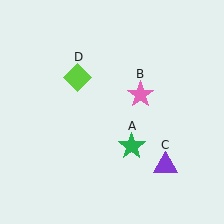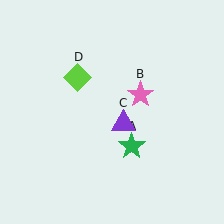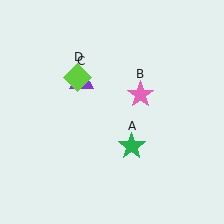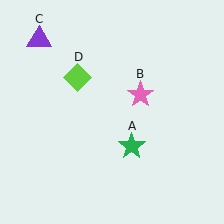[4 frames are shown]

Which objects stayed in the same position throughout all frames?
Green star (object A) and pink star (object B) and lime diamond (object D) remained stationary.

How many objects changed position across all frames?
1 object changed position: purple triangle (object C).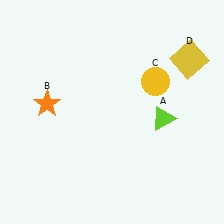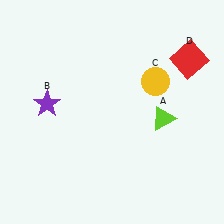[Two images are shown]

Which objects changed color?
B changed from orange to purple. D changed from yellow to red.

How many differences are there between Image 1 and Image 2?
There are 2 differences between the two images.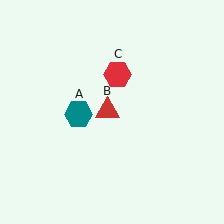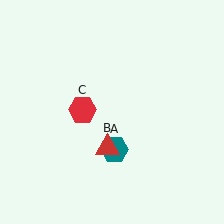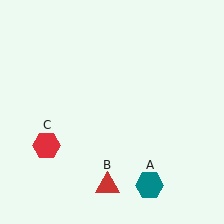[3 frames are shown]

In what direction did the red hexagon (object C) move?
The red hexagon (object C) moved down and to the left.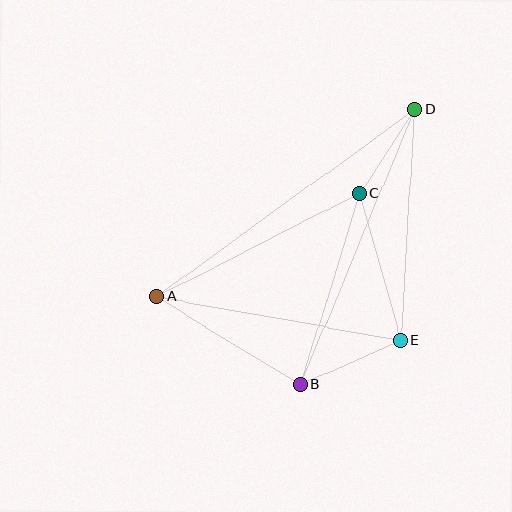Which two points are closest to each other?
Points C and D are closest to each other.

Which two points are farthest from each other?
Points A and D are farthest from each other.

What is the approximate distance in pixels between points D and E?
The distance between D and E is approximately 231 pixels.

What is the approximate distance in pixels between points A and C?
The distance between A and C is approximately 228 pixels.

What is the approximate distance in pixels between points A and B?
The distance between A and B is approximately 169 pixels.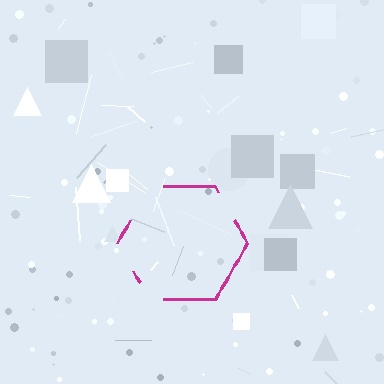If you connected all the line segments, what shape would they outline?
They would outline a hexagon.